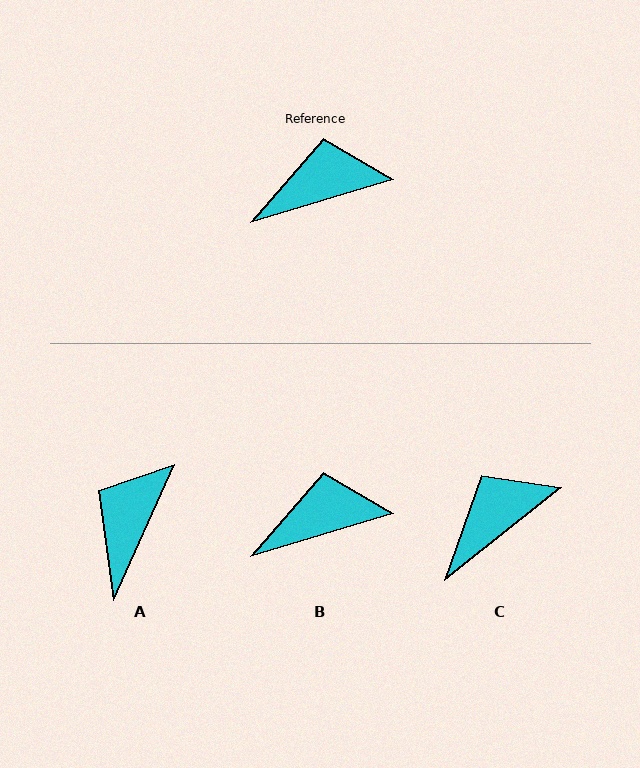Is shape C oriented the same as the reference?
No, it is off by about 21 degrees.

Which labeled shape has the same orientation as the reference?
B.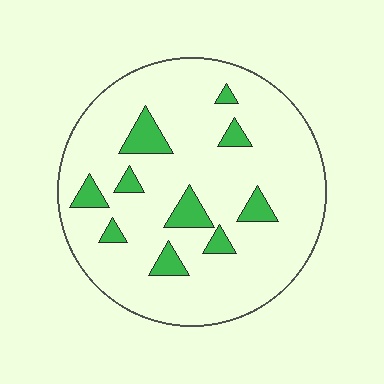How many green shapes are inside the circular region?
10.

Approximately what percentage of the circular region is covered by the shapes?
Approximately 10%.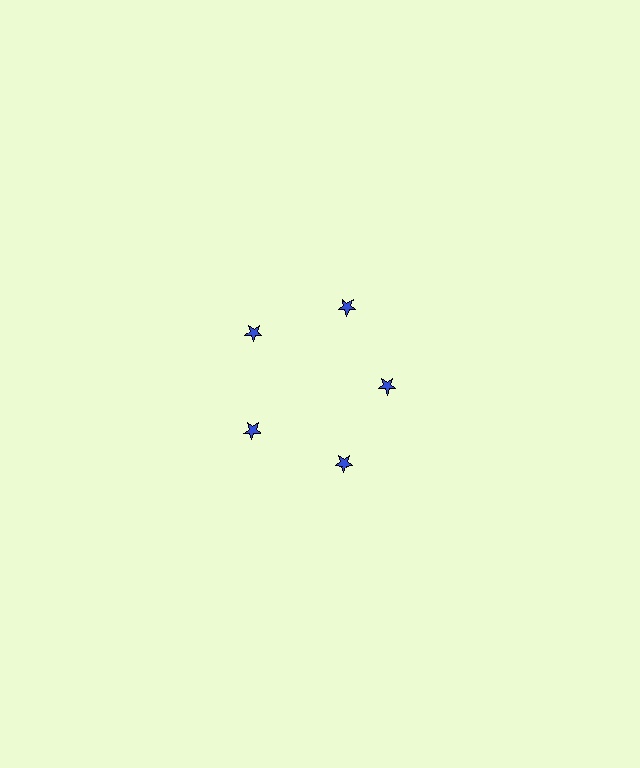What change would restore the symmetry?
The symmetry would be restored by moving it outward, back onto the ring so that all 5 stars sit at equal angles and equal distance from the center.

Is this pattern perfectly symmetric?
No. The 5 blue stars are arranged in a ring, but one element near the 3 o'clock position is pulled inward toward the center, breaking the 5-fold rotational symmetry.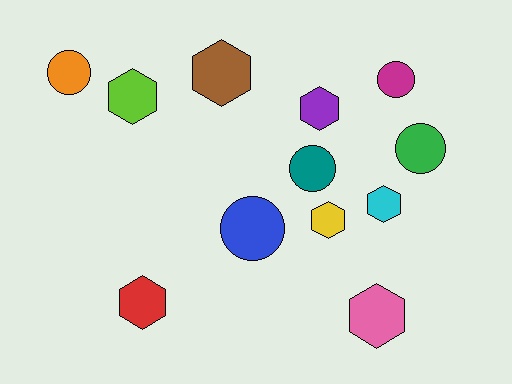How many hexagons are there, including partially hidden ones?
There are 7 hexagons.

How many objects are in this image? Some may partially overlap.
There are 12 objects.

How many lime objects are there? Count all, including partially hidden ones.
There is 1 lime object.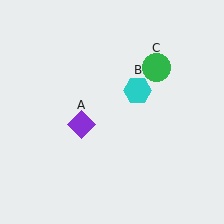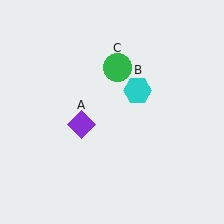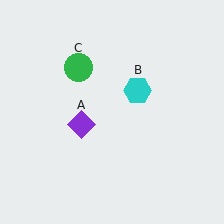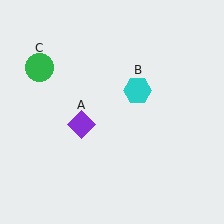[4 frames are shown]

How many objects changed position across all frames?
1 object changed position: green circle (object C).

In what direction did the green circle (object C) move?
The green circle (object C) moved left.